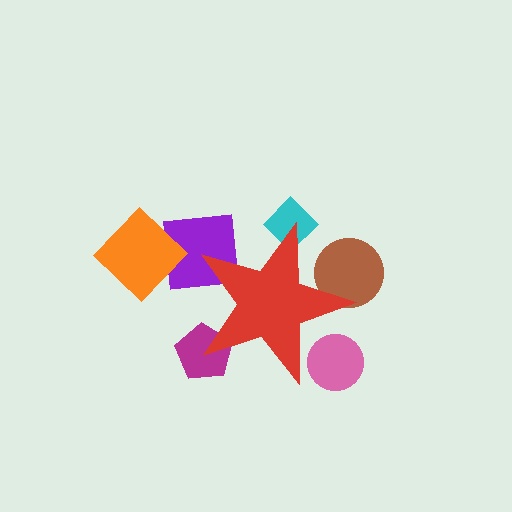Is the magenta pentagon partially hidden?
Yes, the magenta pentagon is partially hidden behind the red star.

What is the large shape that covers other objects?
A red star.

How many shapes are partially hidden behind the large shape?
5 shapes are partially hidden.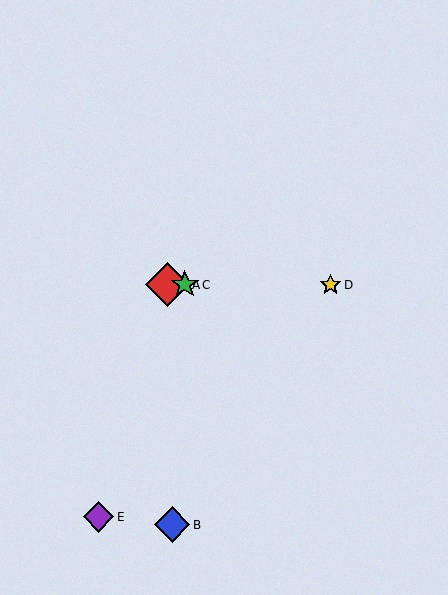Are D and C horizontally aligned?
Yes, both are at y≈285.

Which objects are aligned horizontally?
Objects A, C, D are aligned horizontally.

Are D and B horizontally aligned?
No, D is at y≈285 and B is at y≈525.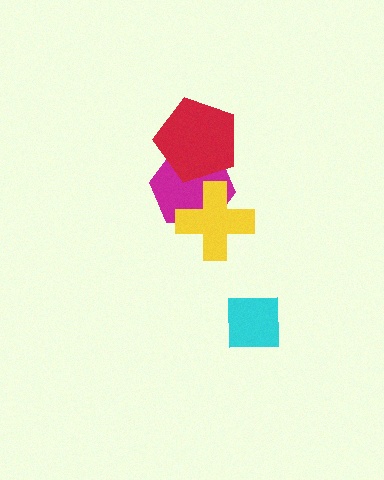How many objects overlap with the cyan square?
0 objects overlap with the cyan square.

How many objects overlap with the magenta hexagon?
2 objects overlap with the magenta hexagon.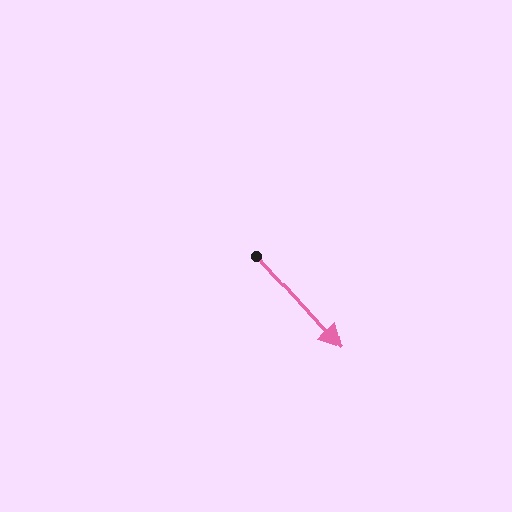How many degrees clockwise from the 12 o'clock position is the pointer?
Approximately 138 degrees.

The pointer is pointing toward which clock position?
Roughly 5 o'clock.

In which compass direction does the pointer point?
Southeast.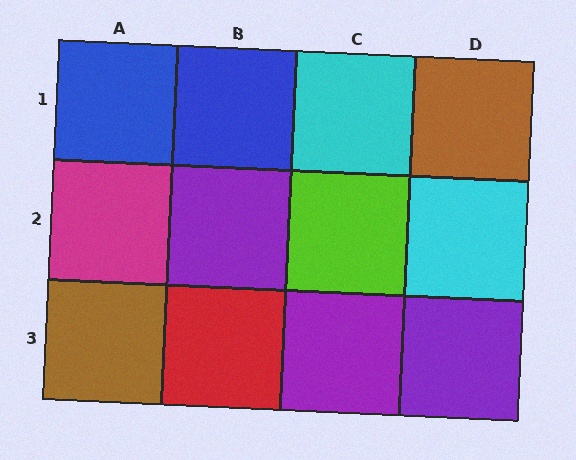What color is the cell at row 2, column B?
Purple.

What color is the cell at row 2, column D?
Cyan.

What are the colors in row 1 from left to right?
Blue, blue, cyan, brown.